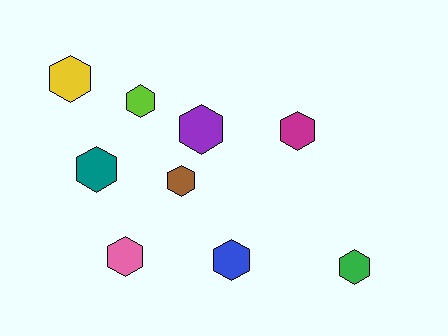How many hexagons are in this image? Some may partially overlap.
There are 9 hexagons.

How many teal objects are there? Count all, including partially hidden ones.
There is 1 teal object.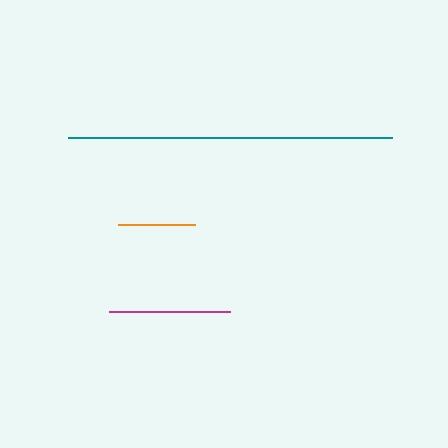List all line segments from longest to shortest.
From longest to shortest: teal, magenta, orange.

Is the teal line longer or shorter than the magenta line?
The teal line is longer than the magenta line.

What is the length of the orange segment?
The orange segment is approximately 77 pixels long.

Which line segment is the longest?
The teal line is the longest at approximately 325 pixels.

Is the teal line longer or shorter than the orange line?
The teal line is longer than the orange line.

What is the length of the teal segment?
The teal segment is approximately 325 pixels long.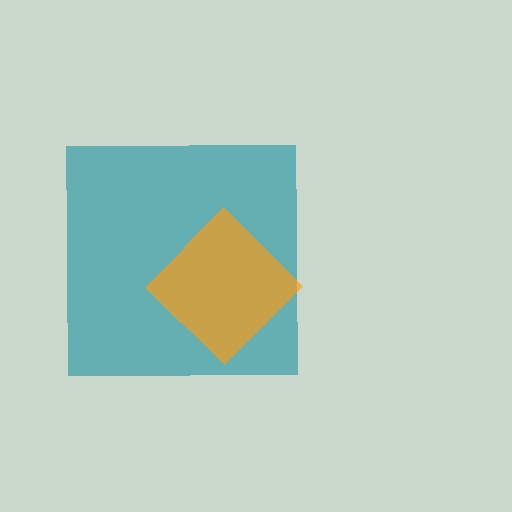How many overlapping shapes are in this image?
There are 2 overlapping shapes in the image.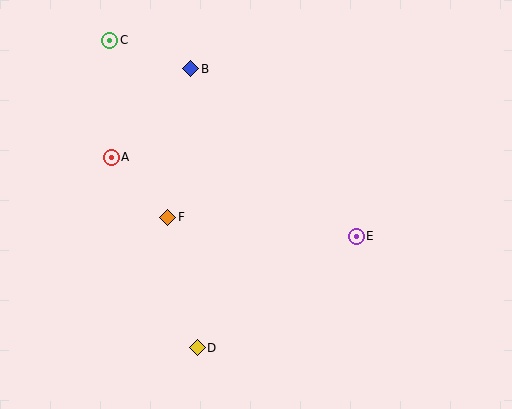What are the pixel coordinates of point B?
Point B is at (191, 69).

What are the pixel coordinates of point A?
Point A is at (111, 157).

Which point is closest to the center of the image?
Point F at (168, 217) is closest to the center.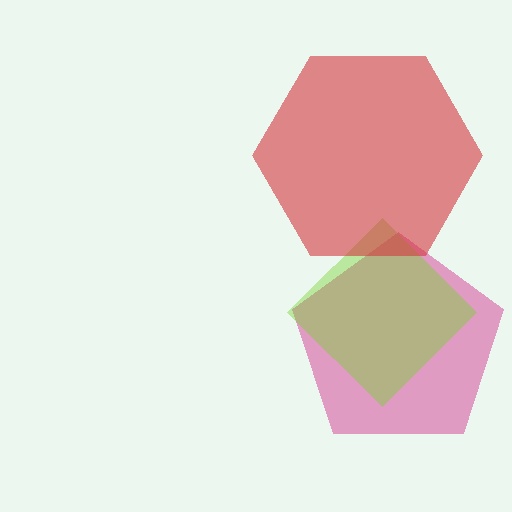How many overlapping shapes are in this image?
There are 3 overlapping shapes in the image.